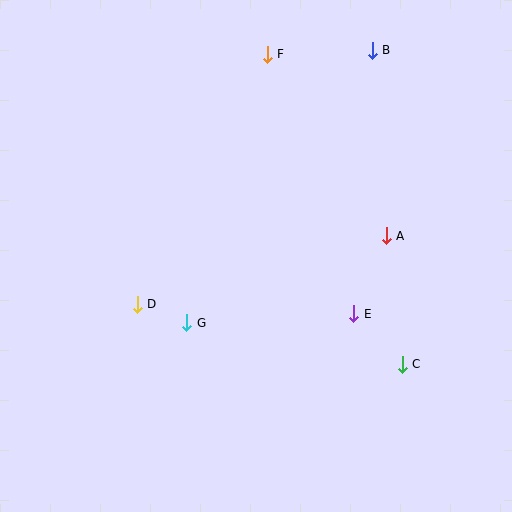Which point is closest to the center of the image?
Point G at (187, 323) is closest to the center.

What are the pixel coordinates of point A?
Point A is at (386, 236).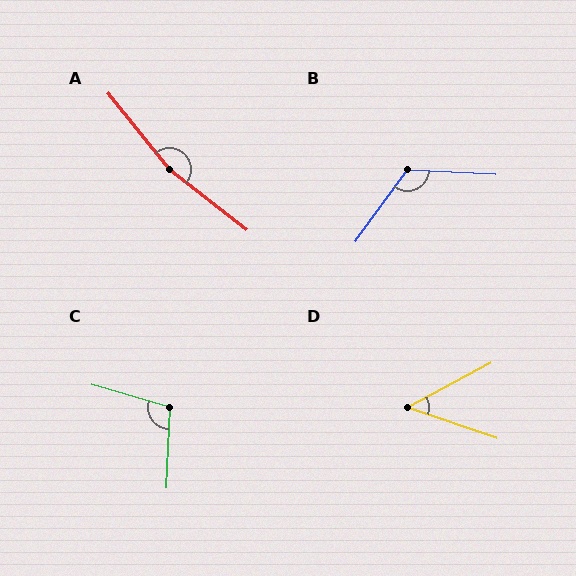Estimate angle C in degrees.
Approximately 104 degrees.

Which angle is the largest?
A, at approximately 167 degrees.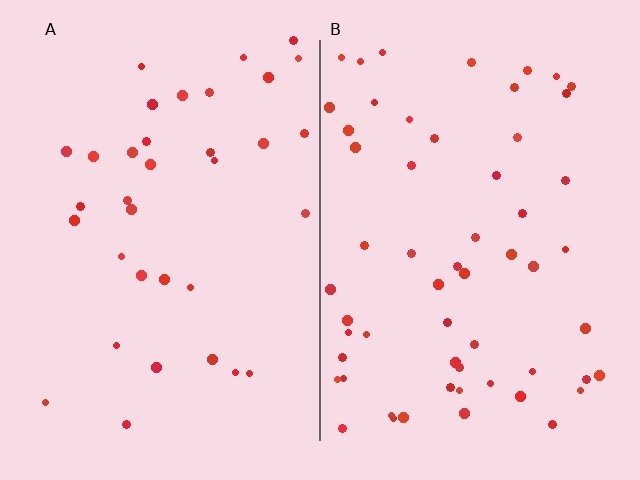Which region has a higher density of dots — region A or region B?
B (the right).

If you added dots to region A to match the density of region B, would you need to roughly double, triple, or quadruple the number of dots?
Approximately double.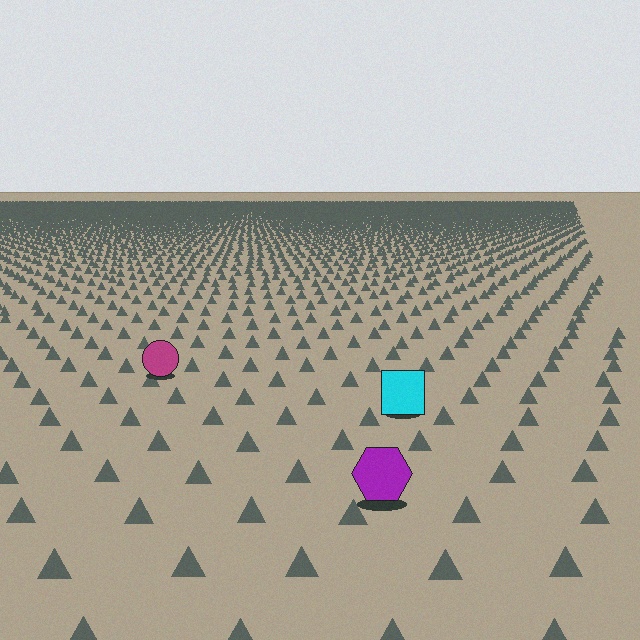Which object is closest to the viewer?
The purple hexagon is closest. The texture marks near it are larger and more spread out.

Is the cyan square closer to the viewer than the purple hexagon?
No. The purple hexagon is closer — you can tell from the texture gradient: the ground texture is coarser near it.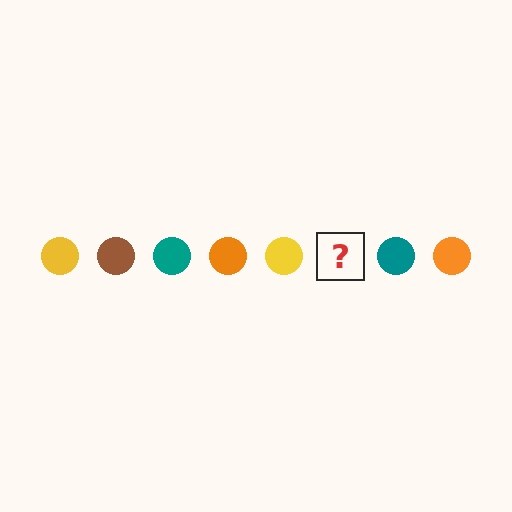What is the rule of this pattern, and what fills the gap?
The rule is that the pattern cycles through yellow, brown, teal, orange circles. The gap should be filled with a brown circle.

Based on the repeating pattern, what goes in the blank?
The blank should be a brown circle.